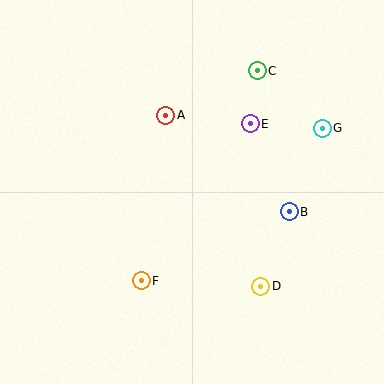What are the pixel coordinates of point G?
Point G is at (322, 128).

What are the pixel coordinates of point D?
Point D is at (261, 286).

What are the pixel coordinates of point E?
Point E is at (250, 124).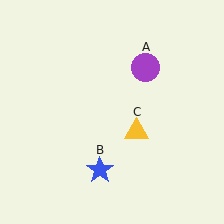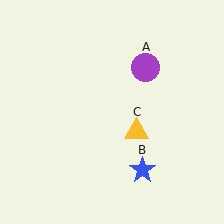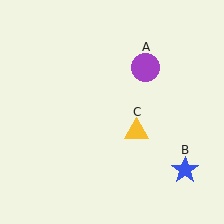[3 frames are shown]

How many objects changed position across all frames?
1 object changed position: blue star (object B).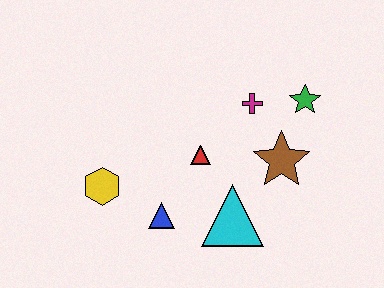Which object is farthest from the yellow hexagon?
The green star is farthest from the yellow hexagon.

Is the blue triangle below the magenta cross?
Yes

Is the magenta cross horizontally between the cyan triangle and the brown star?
Yes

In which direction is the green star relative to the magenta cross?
The green star is to the right of the magenta cross.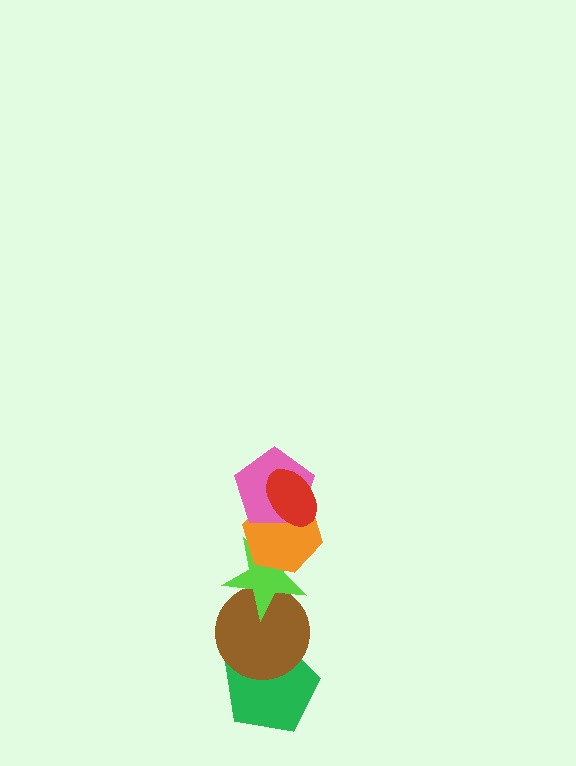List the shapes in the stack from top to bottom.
From top to bottom: the red ellipse, the pink pentagon, the orange hexagon, the lime star, the brown circle, the green pentagon.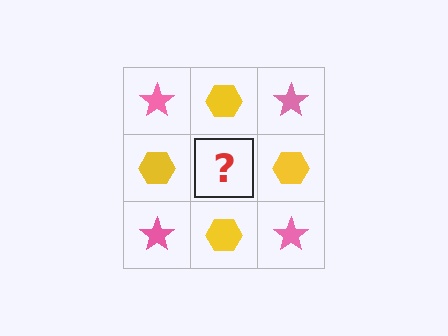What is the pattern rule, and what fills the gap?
The rule is that it alternates pink star and yellow hexagon in a checkerboard pattern. The gap should be filled with a pink star.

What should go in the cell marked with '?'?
The missing cell should contain a pink star.